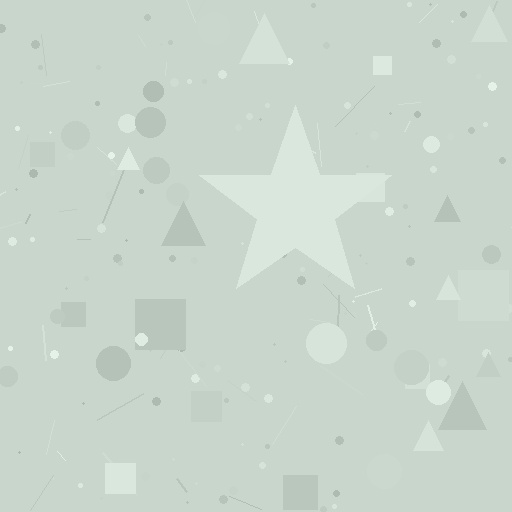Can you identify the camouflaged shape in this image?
The camouflaged shape is a star.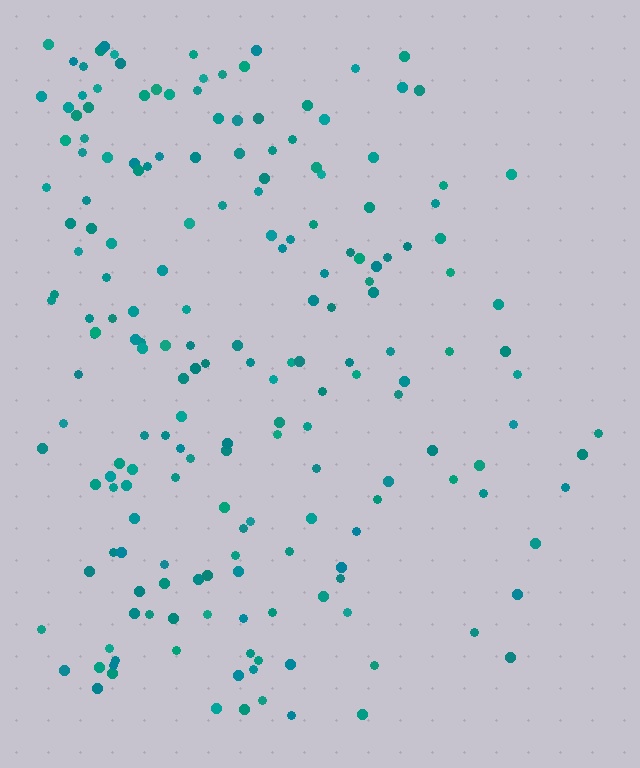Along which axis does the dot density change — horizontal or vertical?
Horizontal.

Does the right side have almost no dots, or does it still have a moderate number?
Still a moderate number, just noticeably fewer than the left.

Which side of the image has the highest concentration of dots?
The left.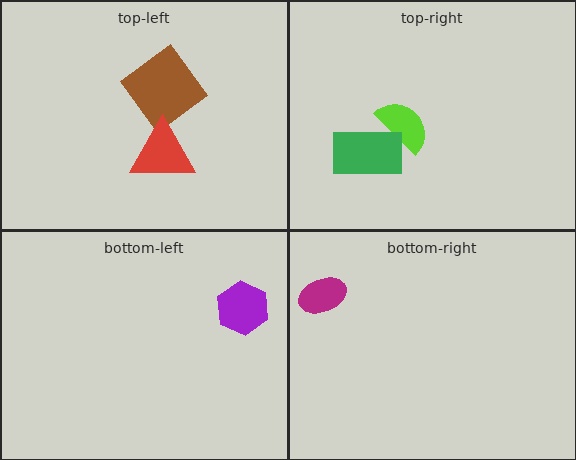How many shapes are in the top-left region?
2.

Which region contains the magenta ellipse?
The bottom-right region.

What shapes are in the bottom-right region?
The magenta ellipse.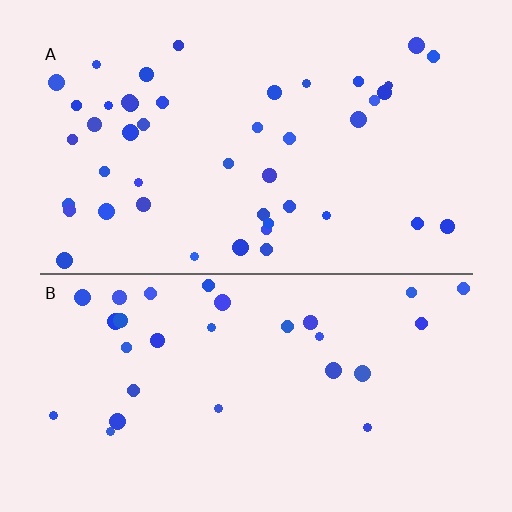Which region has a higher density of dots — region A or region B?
A (the top).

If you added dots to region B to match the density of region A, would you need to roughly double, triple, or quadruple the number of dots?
Approximately double.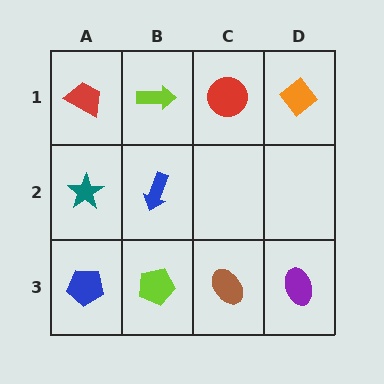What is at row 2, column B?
A blue arrow.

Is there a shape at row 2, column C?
No, that cell is empty.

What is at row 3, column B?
A lime pentagon.